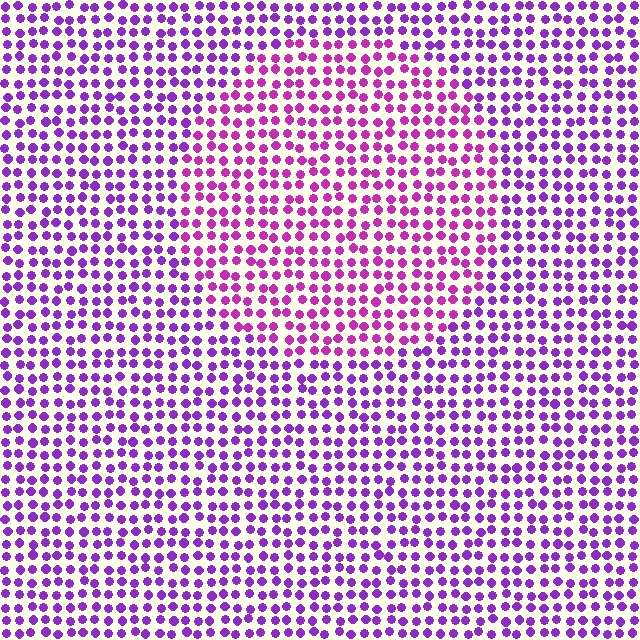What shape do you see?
I see a circle.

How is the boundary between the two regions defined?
The boundary is defined purely by a slight shift in hue (about 29 degrees). Spacing, size, and orientation are identical on both sides.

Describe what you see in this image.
The image is filled with small purple elements in a uniform arrangement. A circle-shaped region is visible where the elements are tinted to a slightly different hue, forming a subtle color boundary.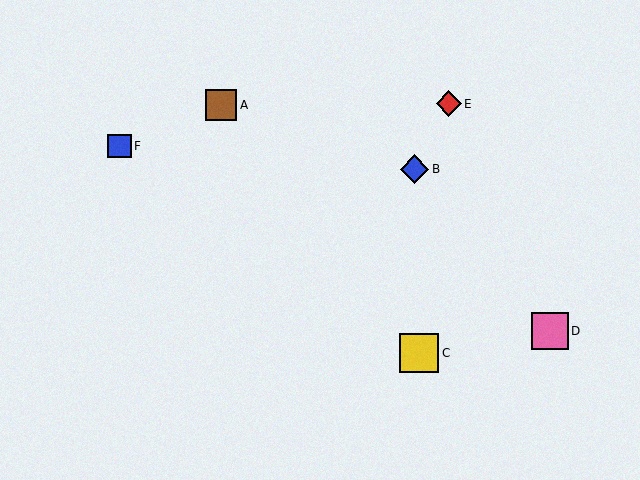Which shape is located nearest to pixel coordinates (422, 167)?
The blue diamond (labeled B) at (414, 169) is nearest to that location.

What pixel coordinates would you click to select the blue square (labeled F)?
Click at (119, 146) to select the blue square F.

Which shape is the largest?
The yellow square (labeled C) is the largest.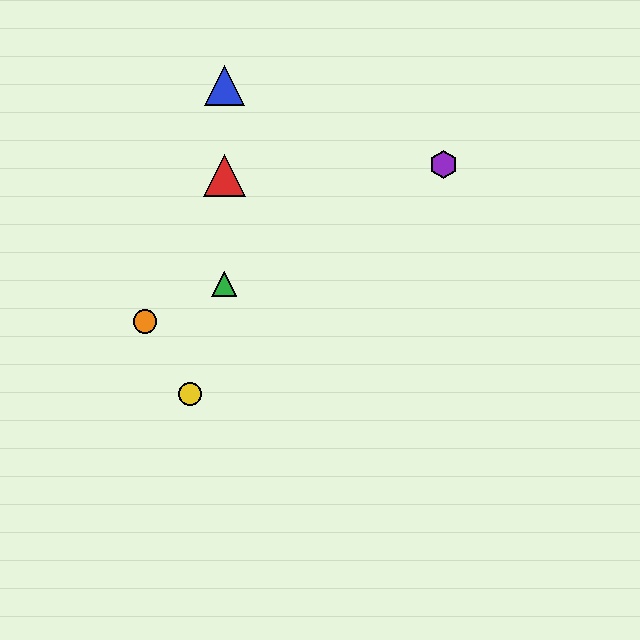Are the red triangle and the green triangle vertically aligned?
Yes, both are at x≈224.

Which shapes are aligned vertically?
The red triangle, the blue triangle, the green triangle are aligned vertically.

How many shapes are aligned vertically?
3 shapes (the red triangle, the blue triangle, the green triangle) are aligned vertically.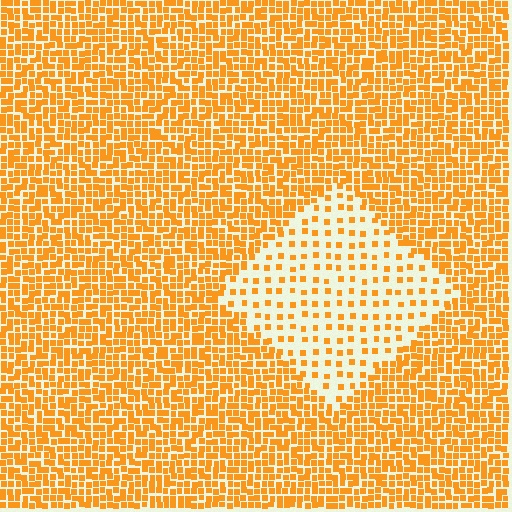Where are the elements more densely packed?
The elements are more densely packed outside the diamond boundary.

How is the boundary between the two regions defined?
The boundary is defined by a change in element density (approximately 2.8x ratio). All elements are the same color, size, and shape.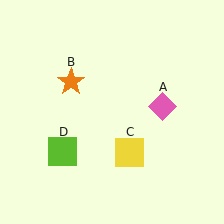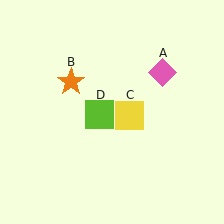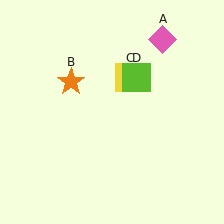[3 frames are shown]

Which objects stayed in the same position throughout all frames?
Orange star (object B) remained stationary.